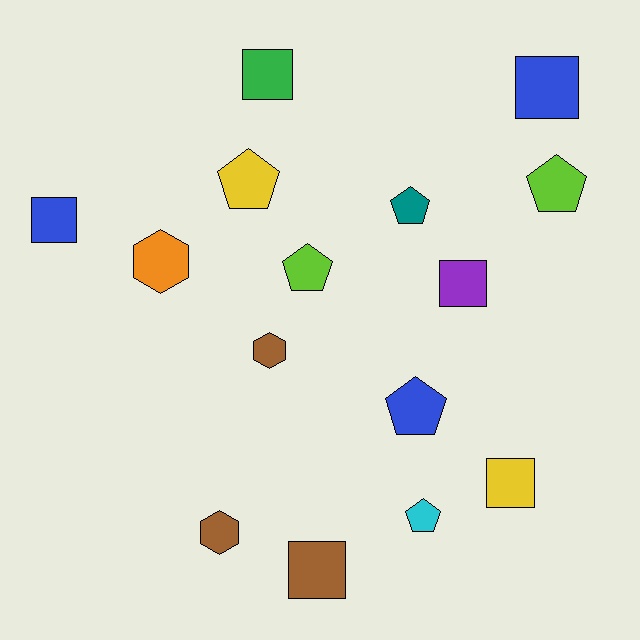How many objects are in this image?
There are 15 objects.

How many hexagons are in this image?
There are 3 hexagons.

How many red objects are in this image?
There are no red objects.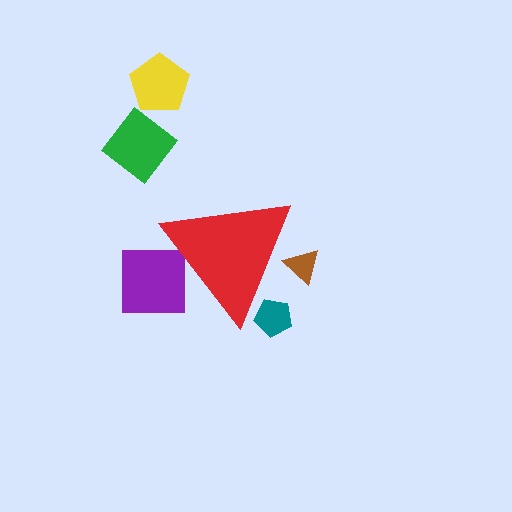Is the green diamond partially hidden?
No, the green diamond is fully visible.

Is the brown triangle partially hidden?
Yes, the brown triangle is partially hidden behind the red triangle.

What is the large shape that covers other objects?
A red triangle.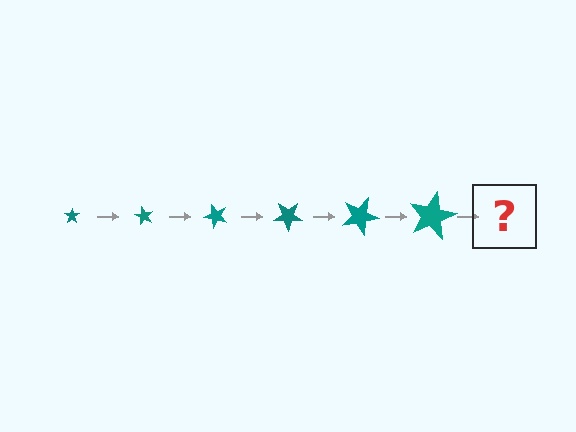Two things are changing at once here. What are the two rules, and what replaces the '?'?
The two rules are that the star grows larger each step and it rotates 60 degrees each step. The '?' should be a star, larger than the previous one and rotated 360 degrees from the start.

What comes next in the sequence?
The next element should be a star, larger than the previous one and rotated 360 degrees from the start.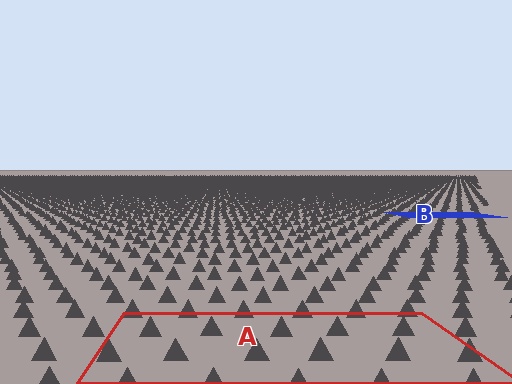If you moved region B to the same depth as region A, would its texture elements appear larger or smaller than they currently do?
They would appear larger. At a closer depth, the same texture elements are projected at a bigger on-screen size.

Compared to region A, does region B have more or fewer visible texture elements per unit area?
Region B has more texture elements per unit area — they are packed more densely because it is farther away.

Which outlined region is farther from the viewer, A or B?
Region B is farther from the viewer — the texture elements inside it appear smaller and more densely packed.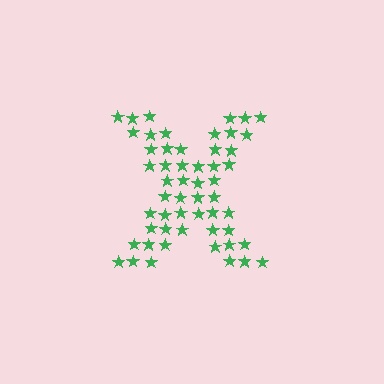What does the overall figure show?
The overall figure shows the letter X.